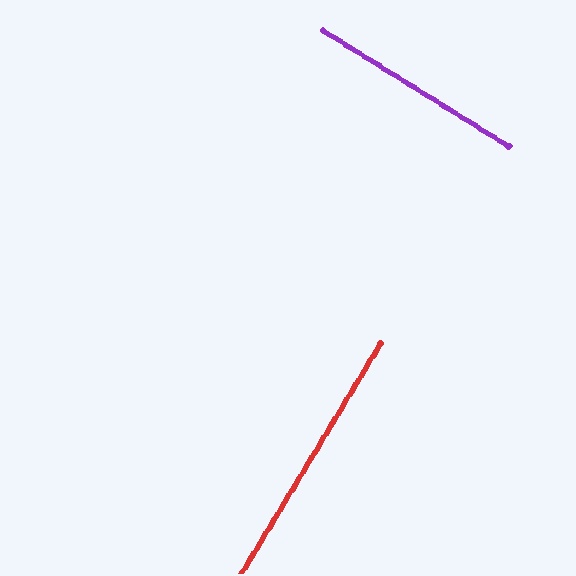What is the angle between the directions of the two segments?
Approximately 89 degrees.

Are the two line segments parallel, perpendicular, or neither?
Perpendicular — they meet at approximately 89°.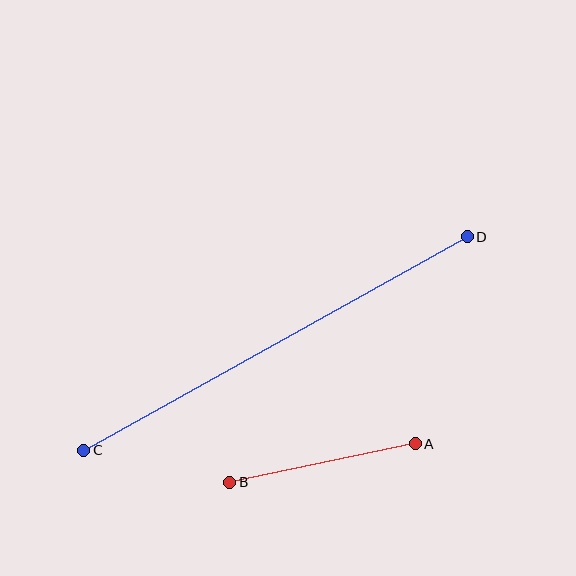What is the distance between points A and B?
The distance is approximately 189 pixels.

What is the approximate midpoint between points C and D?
The midpoint is at approximately (276, 344) pixels.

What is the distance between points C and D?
The distance is approximately 439 pixels.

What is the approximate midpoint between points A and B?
The midpoint is at approximately (322, 463) pixels.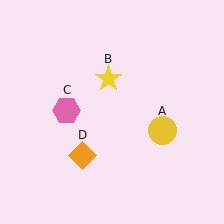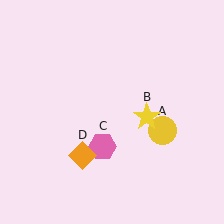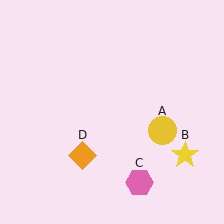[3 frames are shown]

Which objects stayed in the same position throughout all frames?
Yellow circle (object A) and orange diamond (object D) remained stationary.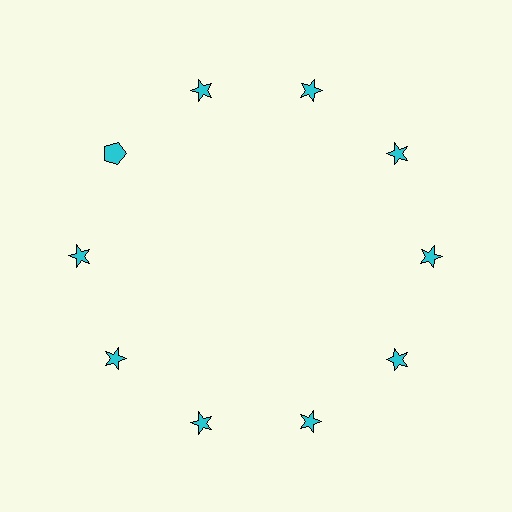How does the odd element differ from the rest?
It has a different shape: pentagon instead of star.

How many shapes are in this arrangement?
There are 10 shapes arranged in a ring pattern.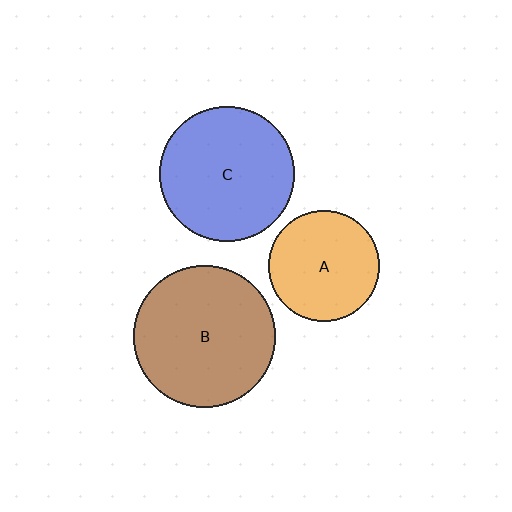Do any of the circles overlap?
No, none of the circles overlap.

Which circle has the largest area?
Circle B (brown).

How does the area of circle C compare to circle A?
Approximately 1.5 times.